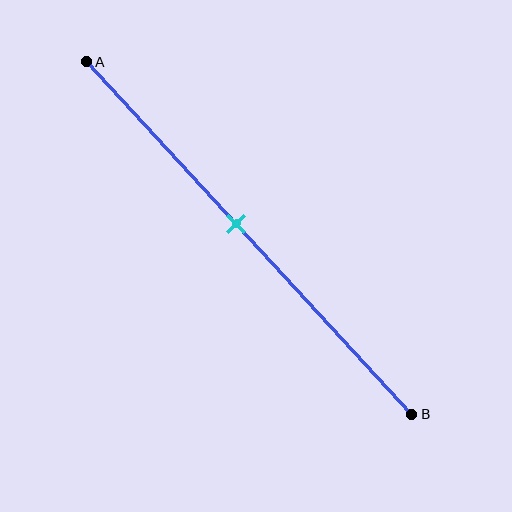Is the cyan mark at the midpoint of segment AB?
No, the mark is at about 45% from A, not at the 50% midpoint.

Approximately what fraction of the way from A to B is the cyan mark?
The cyan mark is approximately 45% of the way from A to B.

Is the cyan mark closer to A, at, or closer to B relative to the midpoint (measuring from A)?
The cyan mark is closer to point A than the midpoint of segment AB.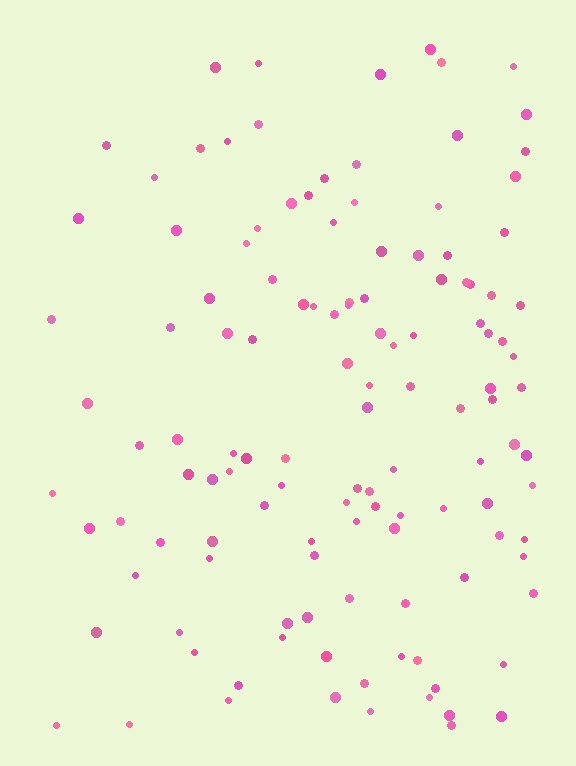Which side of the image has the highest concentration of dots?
The right.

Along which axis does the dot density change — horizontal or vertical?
Horizontal.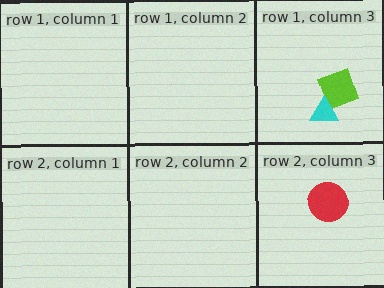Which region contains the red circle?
The row 2, column 3 region.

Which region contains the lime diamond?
The row 1, column 3 region.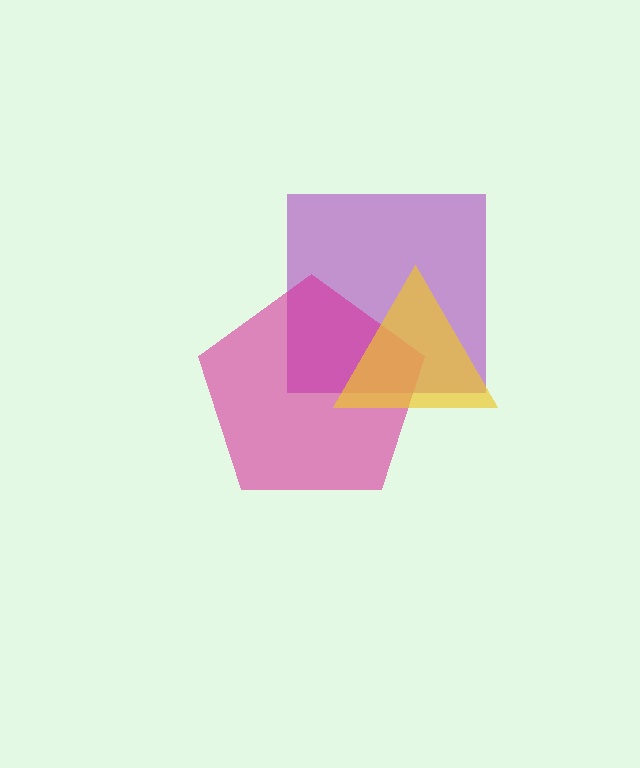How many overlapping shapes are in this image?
There are 3 overlapping shapes in the image.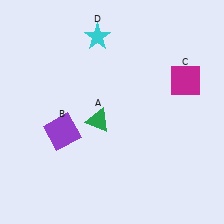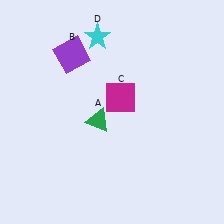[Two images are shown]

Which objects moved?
The objects that moved are: the purple square (B), the magenta square (C).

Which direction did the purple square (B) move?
The purple square (B) moved up.